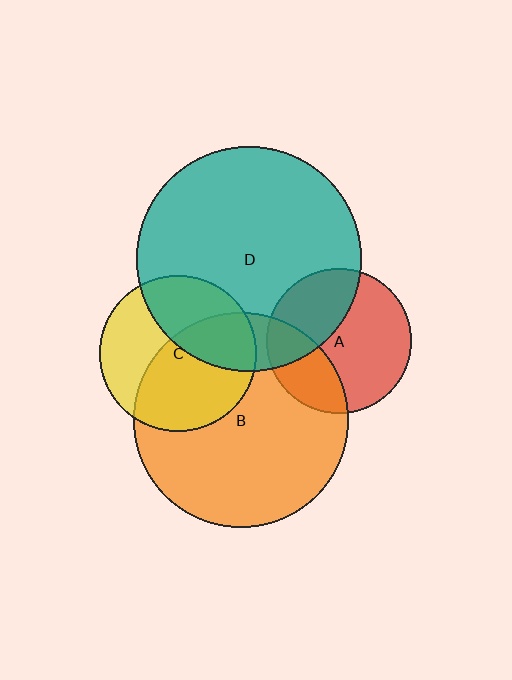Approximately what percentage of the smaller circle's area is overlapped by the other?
Approximately 40%.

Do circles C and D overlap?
Yes.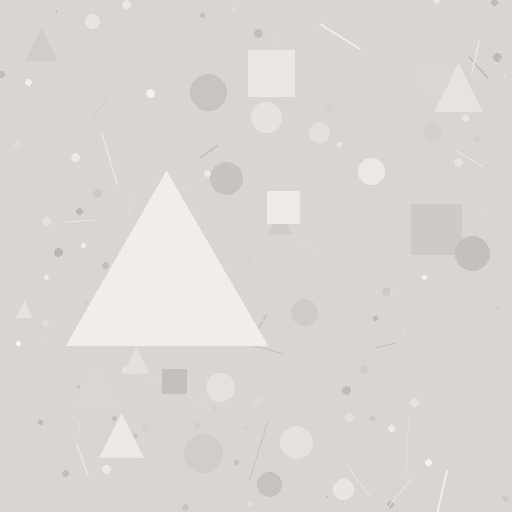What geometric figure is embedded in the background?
A triangle is embedded in the background.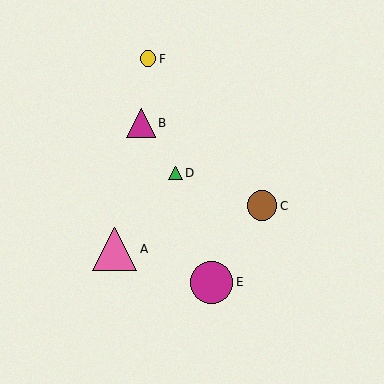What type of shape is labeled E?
Shape E is a magenta circle.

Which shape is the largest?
The pink triangle (labeled A) is the largest.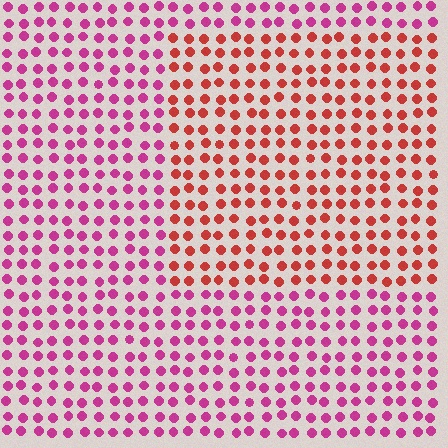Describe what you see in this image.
The image is filled with small magenta elements in a uniform arrangement. A rectangle-shaped region is visible where the elements are tinted to a slightly different hue, forming a subtle color boundary.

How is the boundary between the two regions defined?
The boundary is defined purely by a slight shift in hue (about 40 degrees). Spacing, size, and orientation are identical on both sides.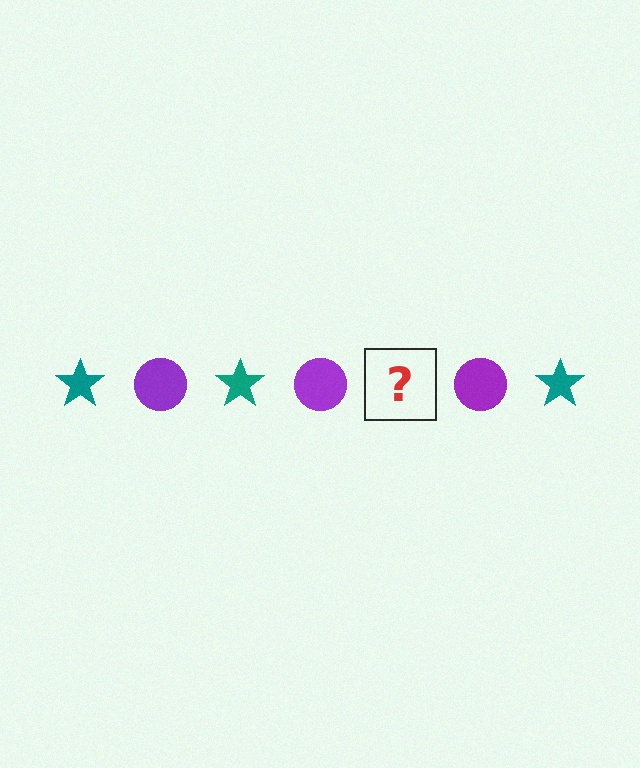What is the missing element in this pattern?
The missing element is a teal star.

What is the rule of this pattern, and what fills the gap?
The rule is that the pattern alternates between teal star and purple circle. The gap should be filled with a teal star.